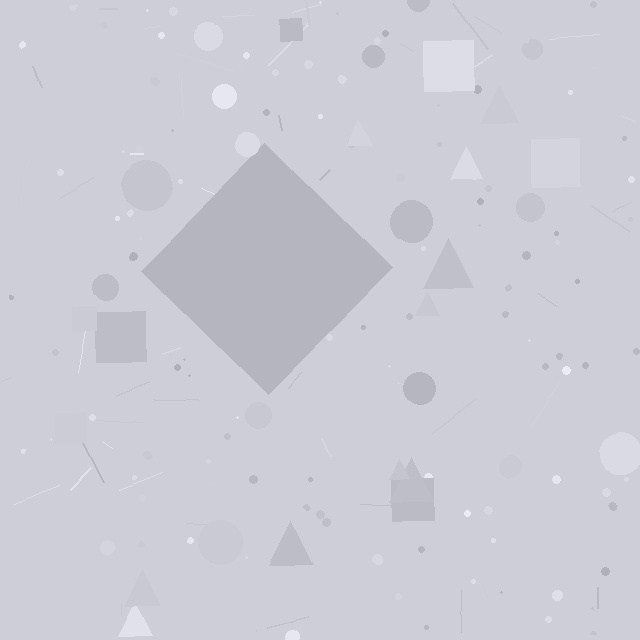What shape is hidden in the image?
A diamond is hidden in the image.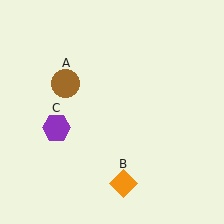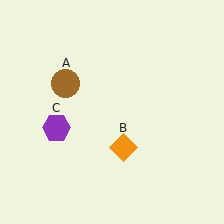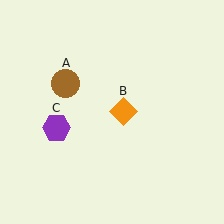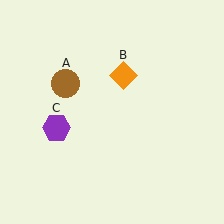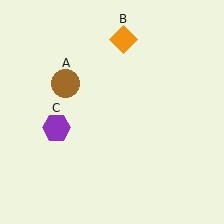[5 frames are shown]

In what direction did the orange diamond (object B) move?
The orange diamond (object B) moved up.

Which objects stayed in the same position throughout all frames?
Brown circle (object A) and purple hexagon (object C) remained stationary.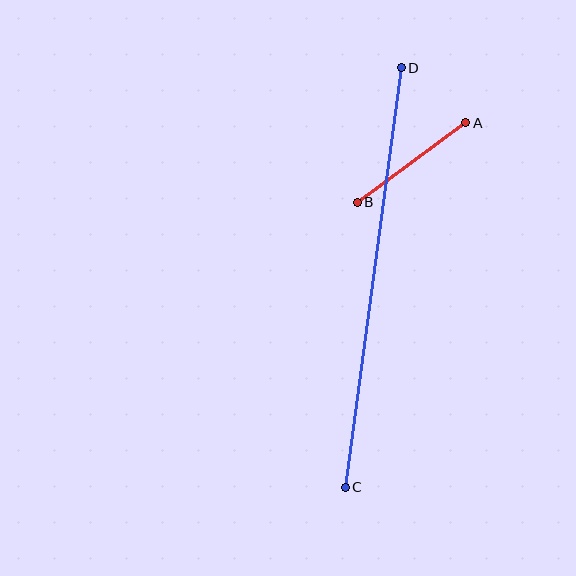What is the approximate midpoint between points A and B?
The midpoint is at approximately (412, 163) pixels.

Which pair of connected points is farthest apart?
Points C and D are farthest apart.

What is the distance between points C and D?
The distance is approximately 423 pixels.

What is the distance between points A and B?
The distance is approximately 134 pixels.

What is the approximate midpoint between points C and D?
The midpoint is at approximately (373, 277) pixels.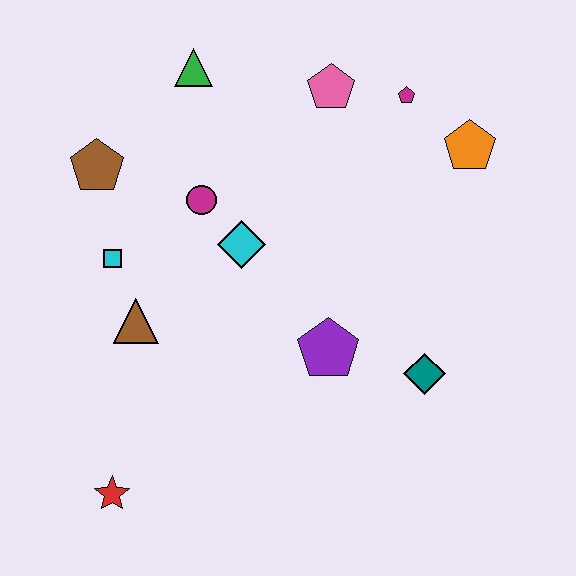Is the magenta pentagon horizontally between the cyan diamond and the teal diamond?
Yes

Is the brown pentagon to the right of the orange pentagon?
No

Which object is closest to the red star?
The brown triangle is closest to the red star.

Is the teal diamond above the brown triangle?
No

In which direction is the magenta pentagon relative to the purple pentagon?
The magenta pentagon is above the purple pentagon.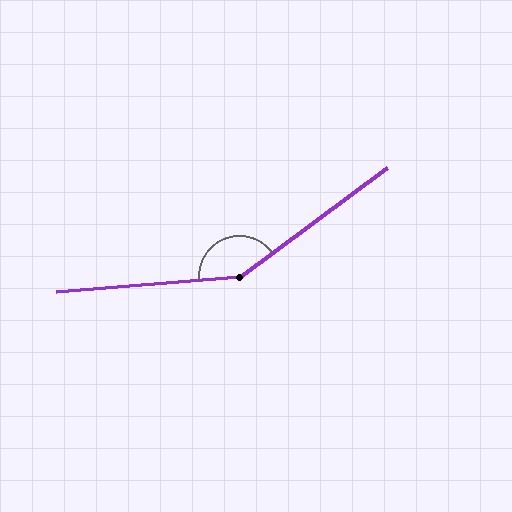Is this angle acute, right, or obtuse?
It is obtuse.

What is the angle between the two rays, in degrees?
Approximately 148 degrees.